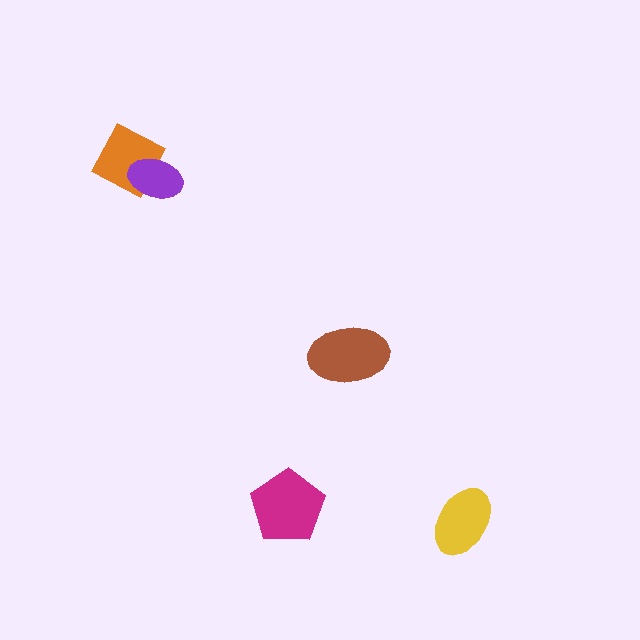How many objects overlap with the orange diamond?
1 object overlaps with the orange diamond.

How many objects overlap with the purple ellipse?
1 object overlaps with the purple ellipse.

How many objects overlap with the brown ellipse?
0 objects overlap with the brown ellipse.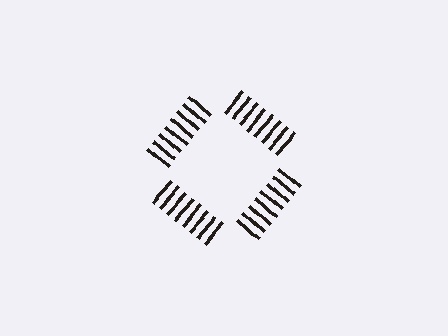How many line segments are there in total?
32 — 8 along each of the 4 edges.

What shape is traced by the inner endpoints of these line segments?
An illusory square — the line segments terminate on its edges but no continuous stroke is drawn.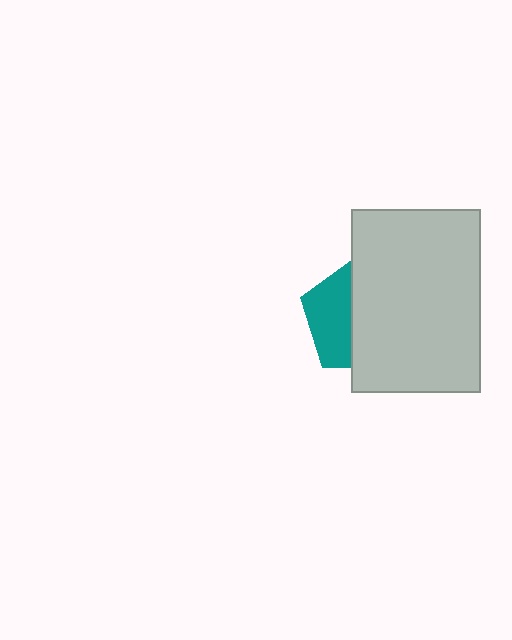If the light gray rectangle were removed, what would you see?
You would see the complete teal pentagon.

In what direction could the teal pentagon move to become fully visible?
The teal pentagon could move left. That would shift it out from behind the light gray rectangle entirely.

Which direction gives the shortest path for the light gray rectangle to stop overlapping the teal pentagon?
Moving right gives the shortest separation.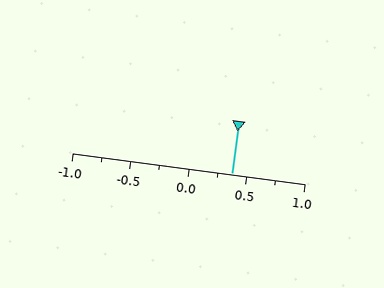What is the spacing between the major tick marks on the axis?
The major ticks are spaced 0.5 apart.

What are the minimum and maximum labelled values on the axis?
The axis runs from -1.0 to 1.0.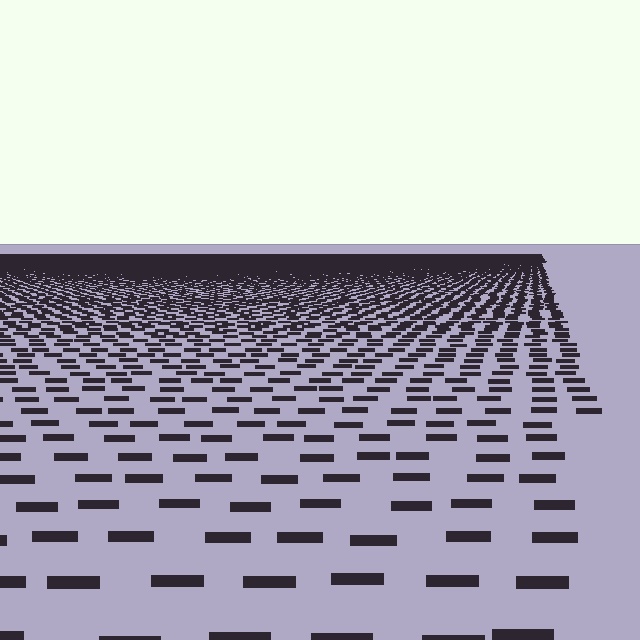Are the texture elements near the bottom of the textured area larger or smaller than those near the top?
Larger. Near the bottom, elements are closer to the viewer and appear at a bigger on-screen size.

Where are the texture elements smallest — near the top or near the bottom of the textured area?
Near the top.